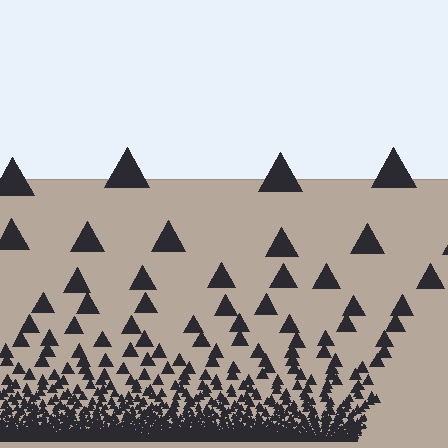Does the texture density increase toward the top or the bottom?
Density increases toward the bottom.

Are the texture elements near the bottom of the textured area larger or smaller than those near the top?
Smaller. The gradient is inverted — elements near the bottom are smaller and denser.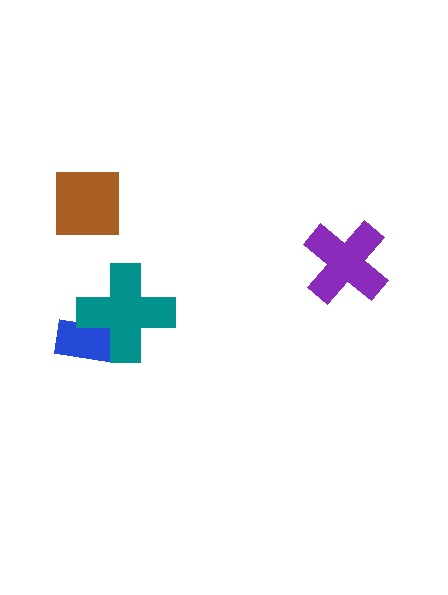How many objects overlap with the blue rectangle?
1 object overlaps with the blue rectangle.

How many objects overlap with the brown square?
0 objects overlap with the brown square.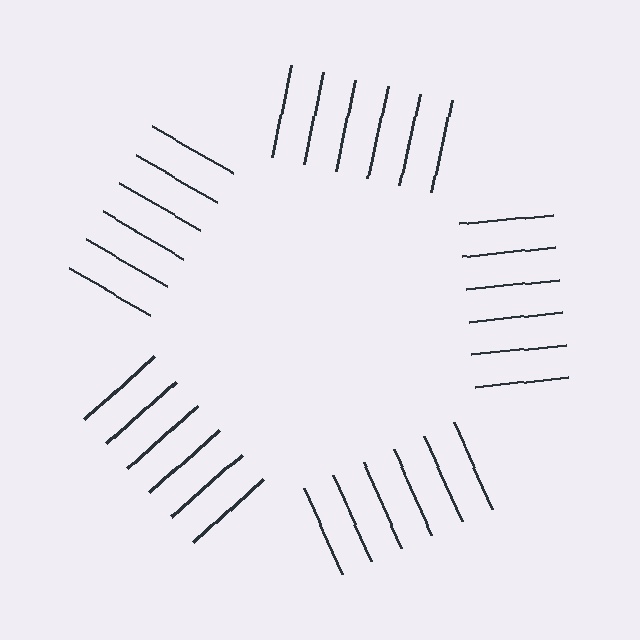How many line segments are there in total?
30 — 6 along each of the 5 edges.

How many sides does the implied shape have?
5 sides — the line-ends trace a pentagon.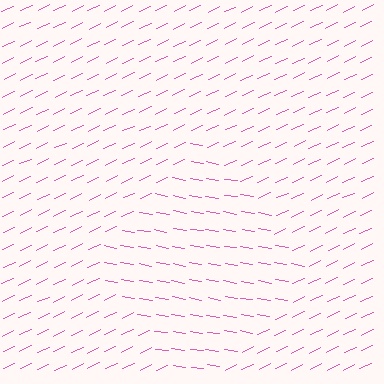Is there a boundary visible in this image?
Yes, there is a texture boundary formed by a change in line orientation.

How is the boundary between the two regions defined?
The boundary is defined purely by a change in line orientation (approximately 35 degrees difference). All lines are the same color and thickness.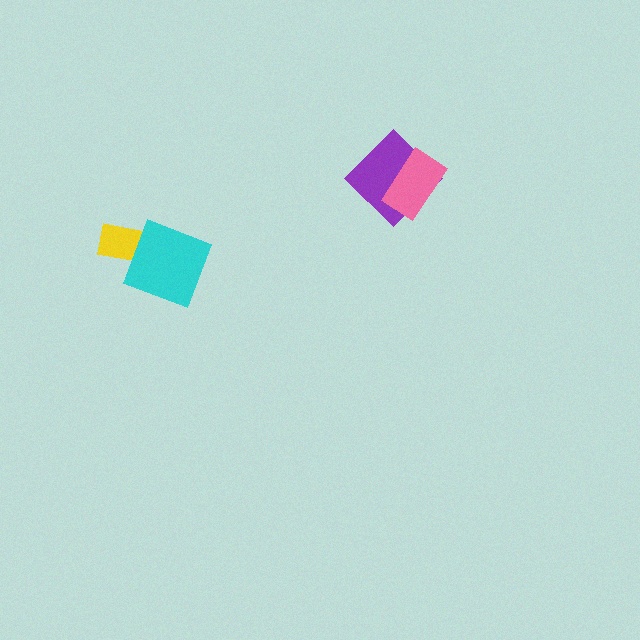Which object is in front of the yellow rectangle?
The cyan diamond is in front of the yellow rectangle.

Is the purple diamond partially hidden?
Yes, it is partially covered by another shape.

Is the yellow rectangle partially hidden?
Yes, it is partially covered by another shape.